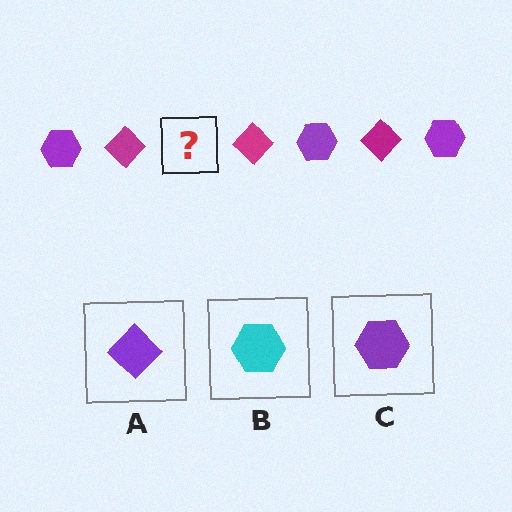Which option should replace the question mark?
Option C.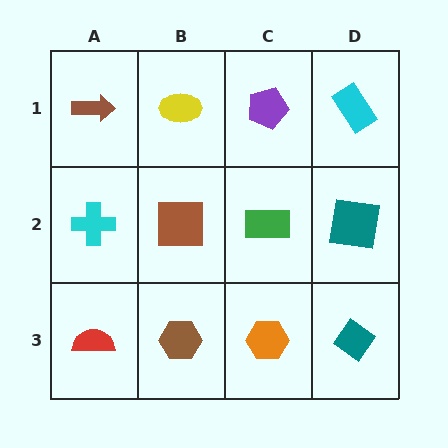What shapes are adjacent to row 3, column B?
A brown square (row 2, column B), a red semicircle (row 3, column A), an orange hexagon (row 3, column C).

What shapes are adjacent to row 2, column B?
A yellow ellipse (row 1, column B), a brown hexagon (row 3, column B), a cyan cross (row 2, column A), a green rectangle (row 2, column C).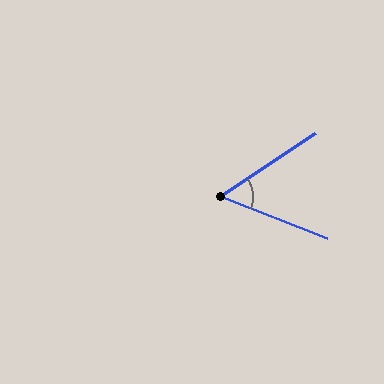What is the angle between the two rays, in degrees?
Approximately 55 degrees.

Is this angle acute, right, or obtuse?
It is acute.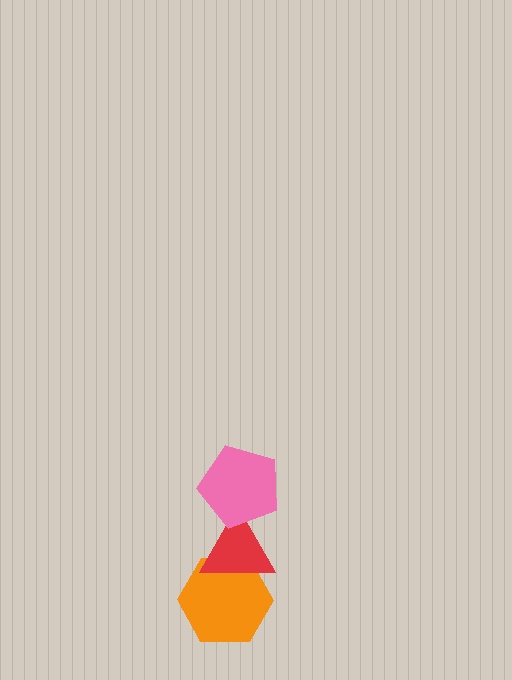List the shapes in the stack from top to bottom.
From top to bottom: the pink pentagon, the red triangle, the orange hexagon.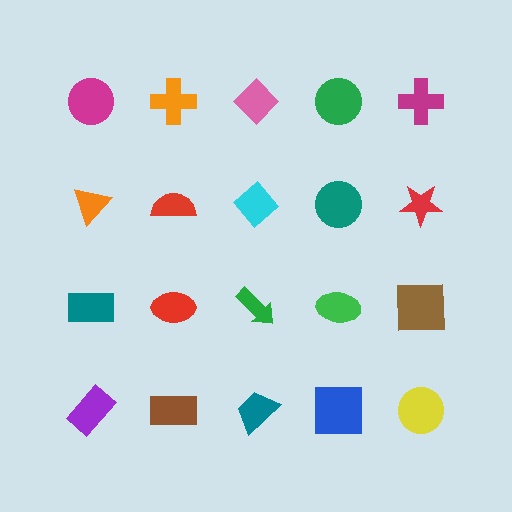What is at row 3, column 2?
A red ellipse.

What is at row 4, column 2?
A brown rectangle.